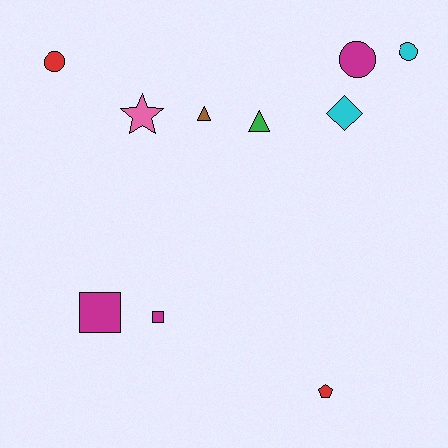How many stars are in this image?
There is 1 star.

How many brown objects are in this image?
There is 1 brown object.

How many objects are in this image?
There are 10 objects.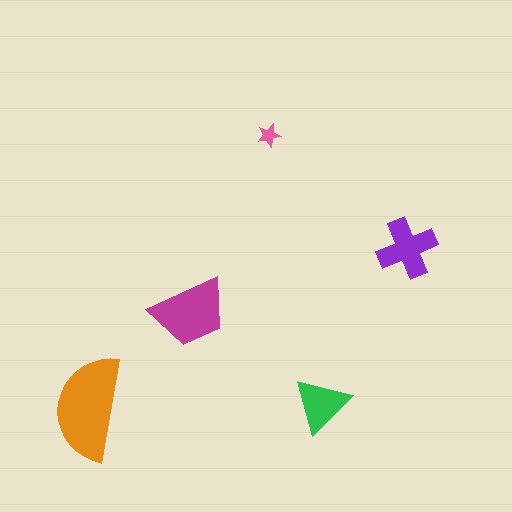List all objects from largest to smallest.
The orange semicircle, the magenta trapezoid, the purple cross, the green triangle, the pink star.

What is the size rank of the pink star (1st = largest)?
5th.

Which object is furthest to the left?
The orange semicircle is leftmost.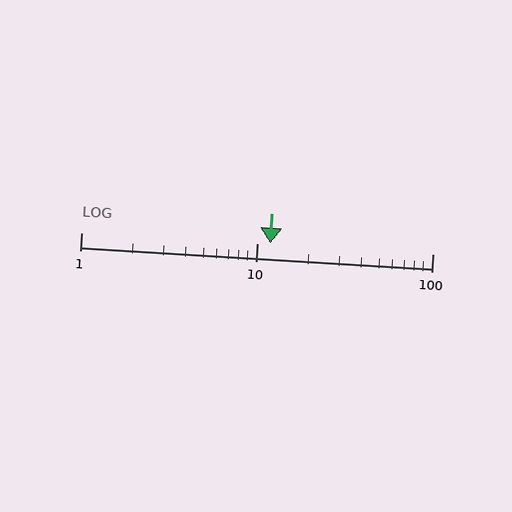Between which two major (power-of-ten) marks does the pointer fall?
The pointer is between 10 and 100.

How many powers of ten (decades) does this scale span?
The scale spans 2 decades, from 1 to 100.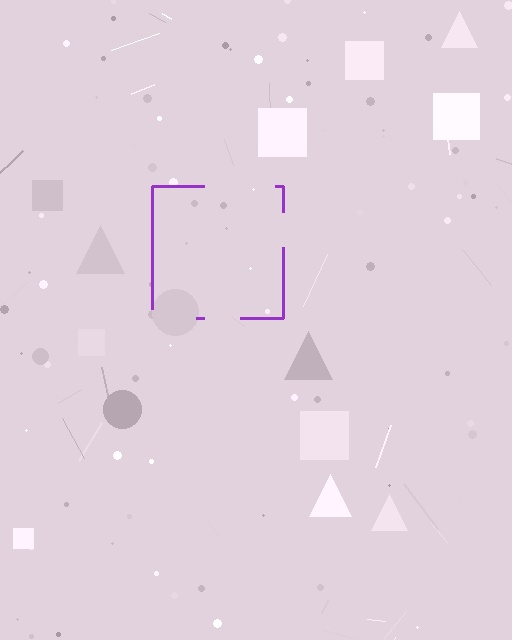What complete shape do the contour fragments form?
The contour fragments form a square.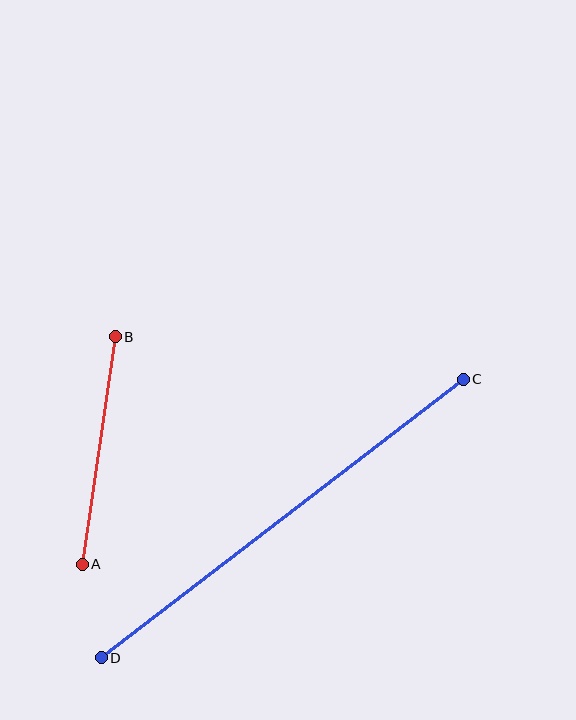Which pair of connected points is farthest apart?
Points C and D are farthest apart.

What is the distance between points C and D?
The distance is approximately 457 pixels.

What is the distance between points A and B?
The distance is approximately 230 pixels.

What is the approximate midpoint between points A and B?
The midpoint is at approximately (99, 451) pixels.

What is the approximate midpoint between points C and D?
The midpoint is at approximately (282, 518) pixels.